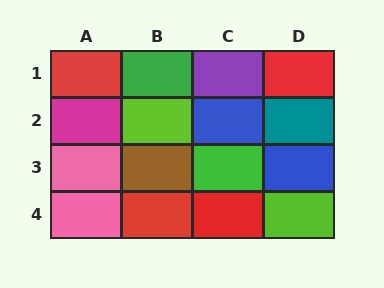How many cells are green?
2 cells are green.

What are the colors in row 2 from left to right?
Magenta, lime, blue, teal.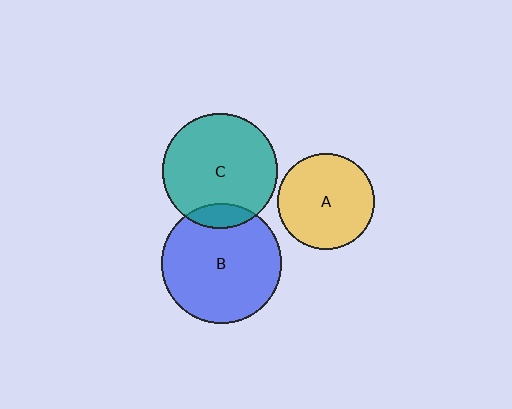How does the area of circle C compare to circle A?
Approximately 1.4 times.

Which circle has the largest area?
Circle B (blue).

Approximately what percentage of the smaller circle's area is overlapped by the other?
Approximately 10%.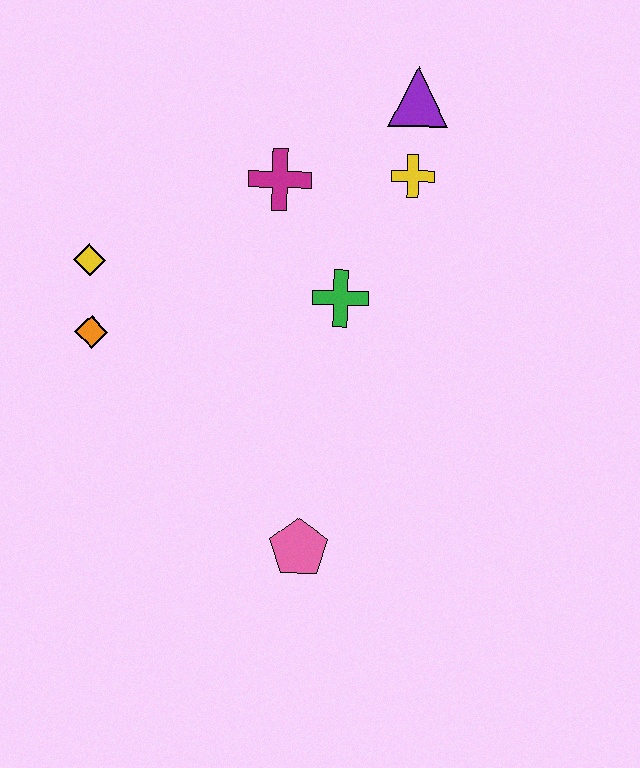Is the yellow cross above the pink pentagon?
Yes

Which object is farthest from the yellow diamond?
The purple triangle is farthest from the yellow diamond.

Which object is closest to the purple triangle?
The yellow cross is closest to the purple triangle.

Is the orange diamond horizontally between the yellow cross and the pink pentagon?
No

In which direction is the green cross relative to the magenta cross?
The green cross is below the magenta cross.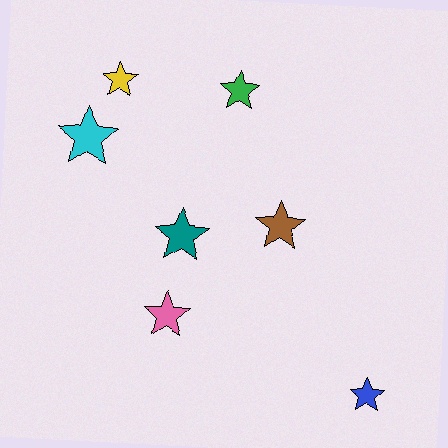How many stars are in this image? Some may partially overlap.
There are 7 stars.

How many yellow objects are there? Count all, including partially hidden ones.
There is 1 yellow object.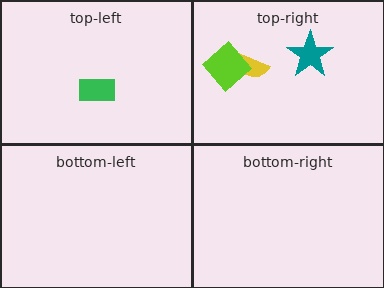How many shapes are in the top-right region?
3.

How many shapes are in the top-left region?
1.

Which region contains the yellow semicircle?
The top-right region.